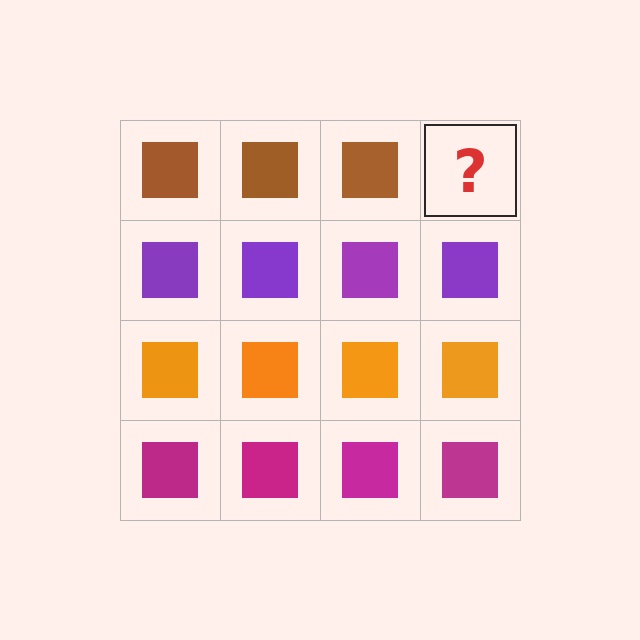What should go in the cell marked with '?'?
The missing cell should contain a brown square.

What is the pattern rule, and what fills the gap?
The rule is that each row has a consistent color. The gap should be filled with a brown square.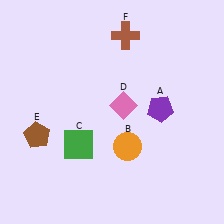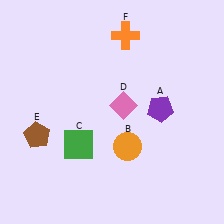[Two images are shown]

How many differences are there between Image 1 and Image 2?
There is 1 difference between the two images.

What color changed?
The cross (F) changed from brown in Image 1 to orange in Image 2.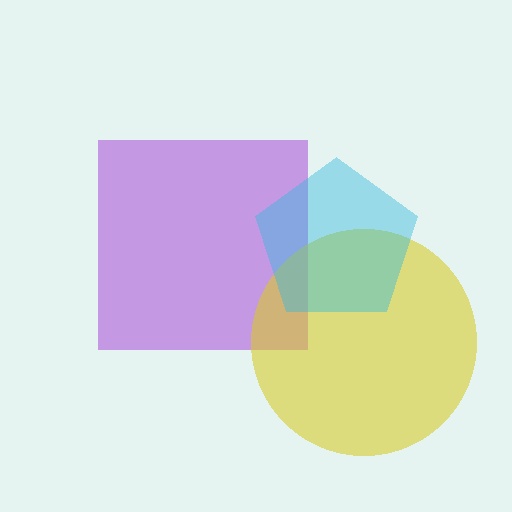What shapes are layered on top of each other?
The layered shapes are: a purple square, a yellow circle, a cyan pentagon.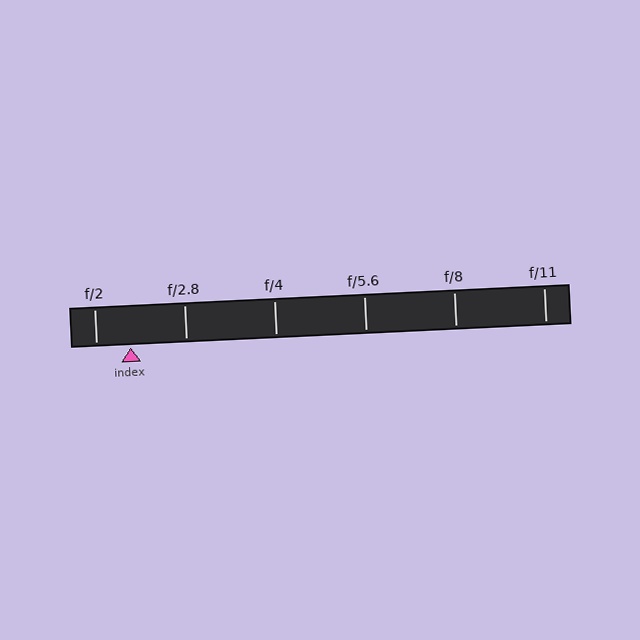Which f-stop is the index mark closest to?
The index mark is closest to f/2.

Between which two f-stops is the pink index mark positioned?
The index mark is between f/2 and f/2.8.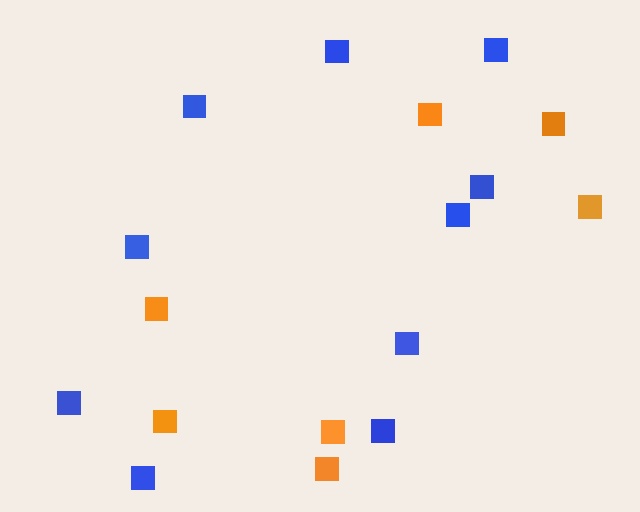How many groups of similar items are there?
There are 2 groups: one group of blue squares (10) and one group of orange squares (7).